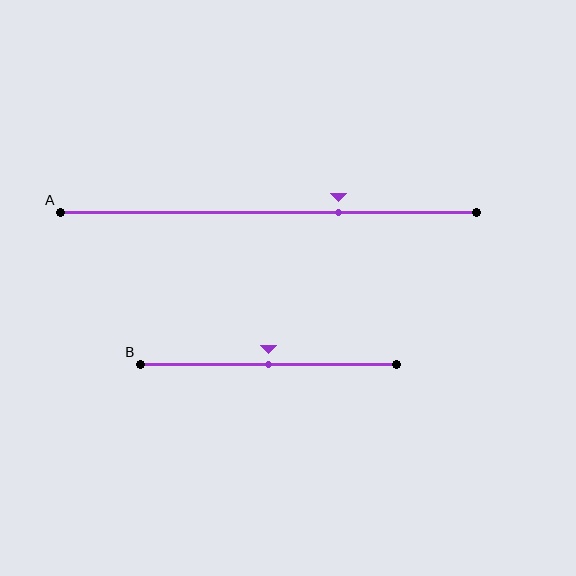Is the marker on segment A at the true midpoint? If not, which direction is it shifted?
No, the marker on segment A is shifted to the right by about 17% of the segment length.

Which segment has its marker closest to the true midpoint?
Segment B has its marker closest to the true midpoint.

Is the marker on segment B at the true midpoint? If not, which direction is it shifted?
Yes, the marker on segment B is at the true midpoint.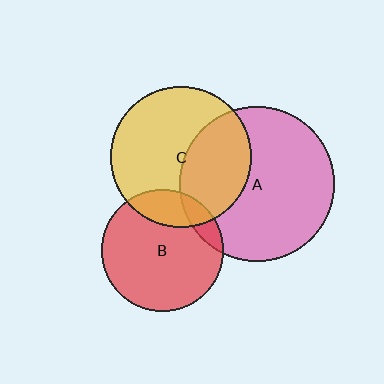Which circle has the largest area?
Circle A (pink).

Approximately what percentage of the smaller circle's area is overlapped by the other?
Approximately 40%.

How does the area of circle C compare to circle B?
Approximately 1.3 times.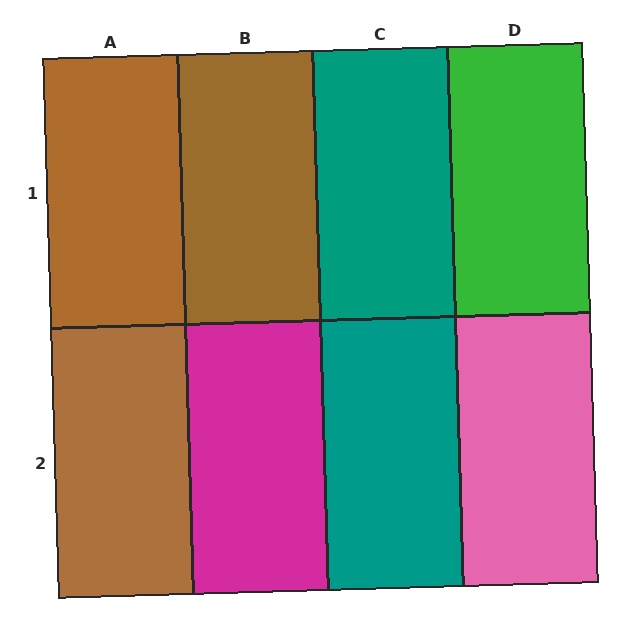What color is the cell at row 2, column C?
Teal.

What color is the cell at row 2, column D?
Pink.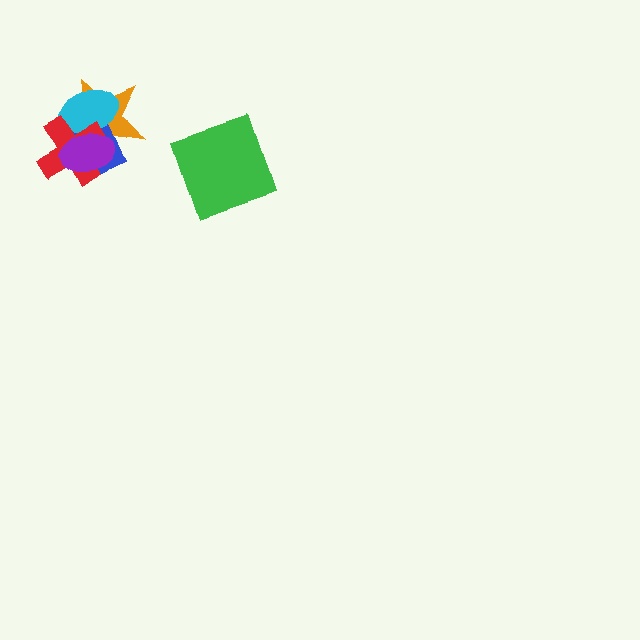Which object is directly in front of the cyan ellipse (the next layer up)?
The red cross is directly in front of the cyan ellipse.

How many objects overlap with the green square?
0 objects overlap with the green square.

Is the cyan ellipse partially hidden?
Yes, it is partially covered by another shape.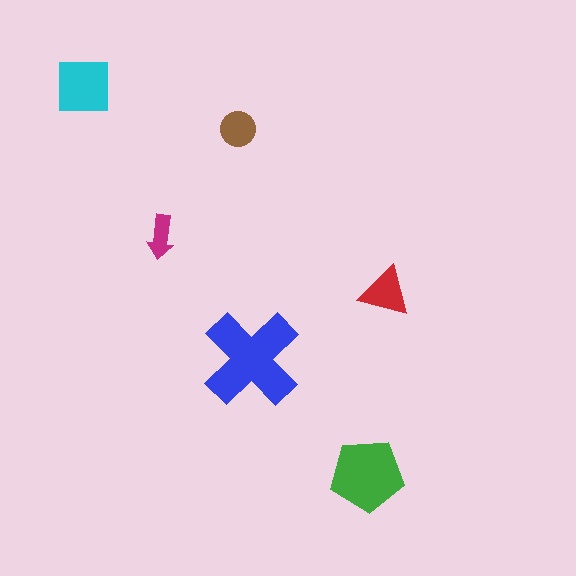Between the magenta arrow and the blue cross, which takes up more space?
The blue cross.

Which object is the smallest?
The magenta arrow.